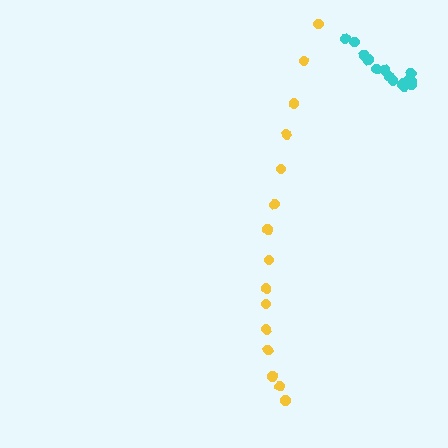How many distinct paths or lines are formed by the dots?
There are 2 distinct paths.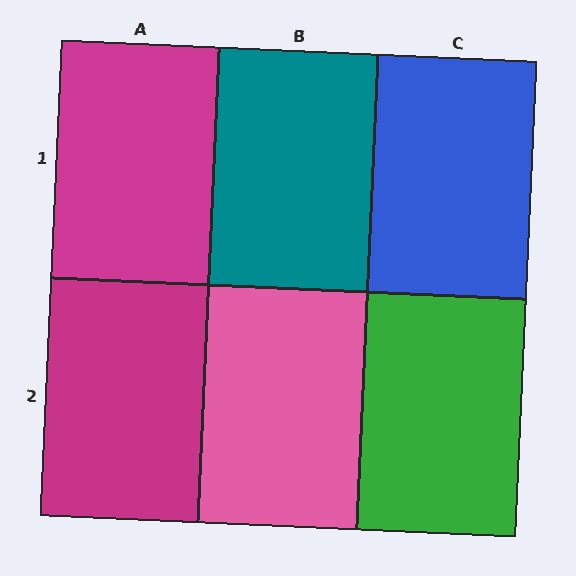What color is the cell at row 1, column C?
Blue.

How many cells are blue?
1 cell is blue.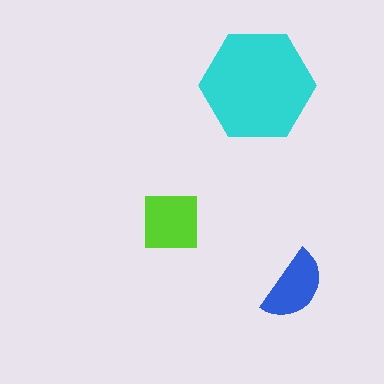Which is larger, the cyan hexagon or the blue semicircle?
The cyan hexagon.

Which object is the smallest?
The blue semicircle.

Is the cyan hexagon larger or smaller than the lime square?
Larger.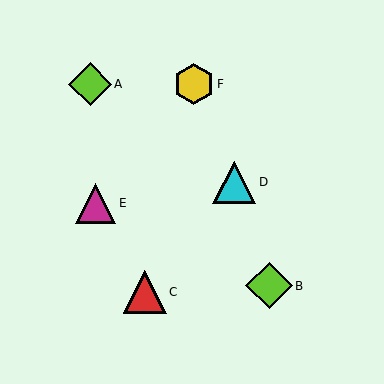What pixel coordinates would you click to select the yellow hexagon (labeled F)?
Click at (194, 84) to select the yellow hexagon F.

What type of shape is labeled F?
Shape F is a yellow hexagon.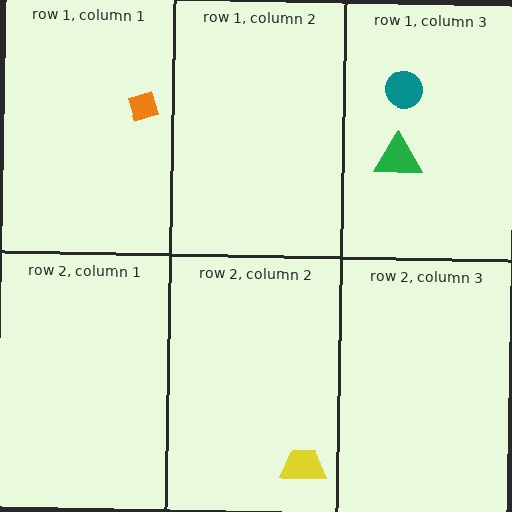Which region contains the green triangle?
The row 1, column 3 region.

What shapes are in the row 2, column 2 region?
The yellow trapezoid.